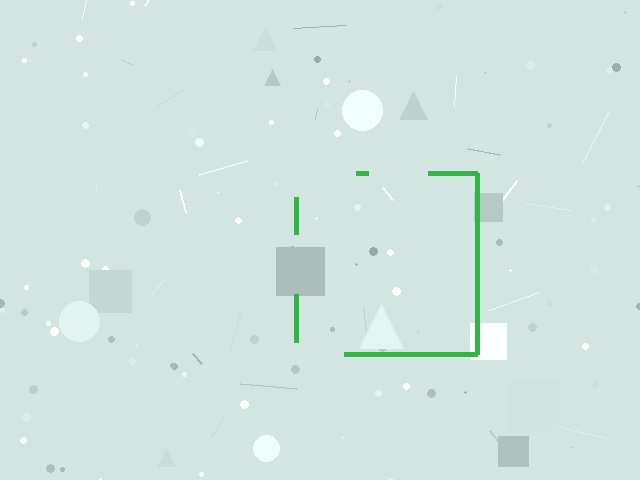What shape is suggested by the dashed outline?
The dashed outline suggests a square.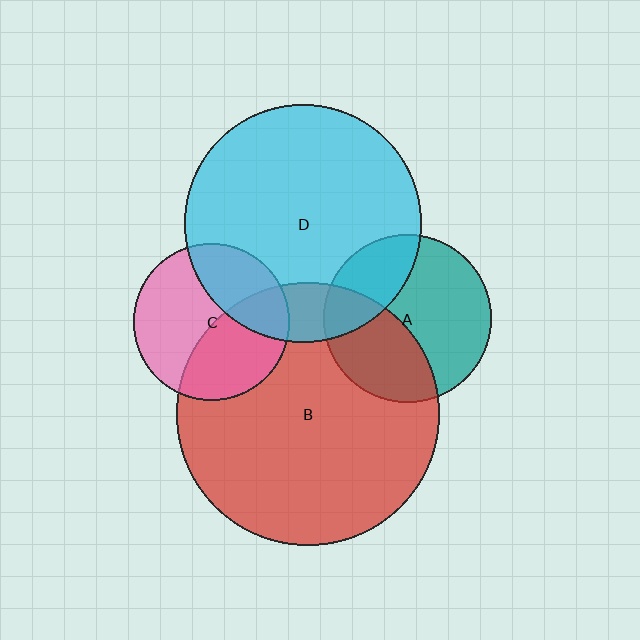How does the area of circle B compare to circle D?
Approximately 1.2 times.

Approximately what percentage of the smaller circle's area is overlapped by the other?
Approximately 40%.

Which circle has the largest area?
Circle B (red).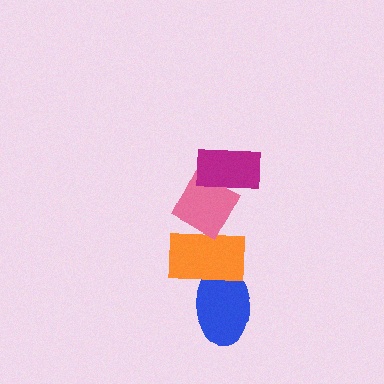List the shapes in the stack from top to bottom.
From top to bottom: the magenta rectangle, the pink diamond, the orange rectangle, the blue ellipse.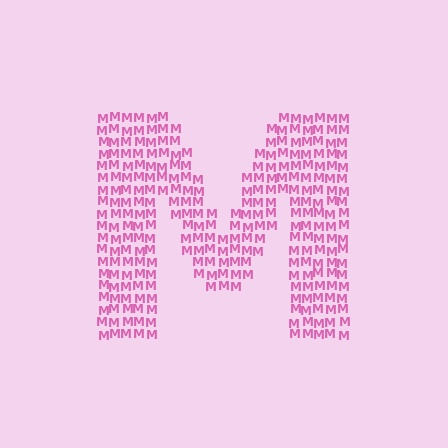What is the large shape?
The large shape is the letter M.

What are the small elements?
The small elements are letter M's.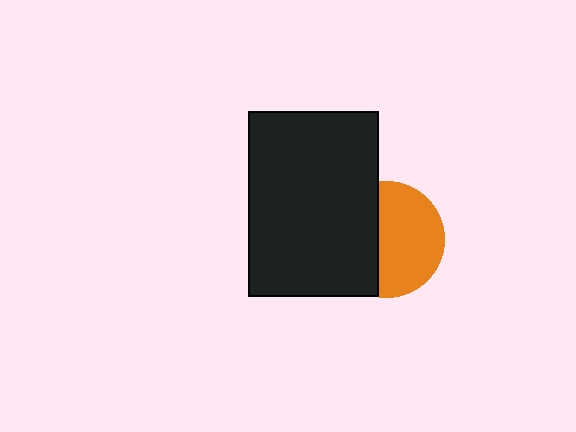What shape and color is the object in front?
The object in front is a black rectangle.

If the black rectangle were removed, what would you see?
You would see the complete orange circle.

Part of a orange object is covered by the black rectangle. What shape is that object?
It is a circle.